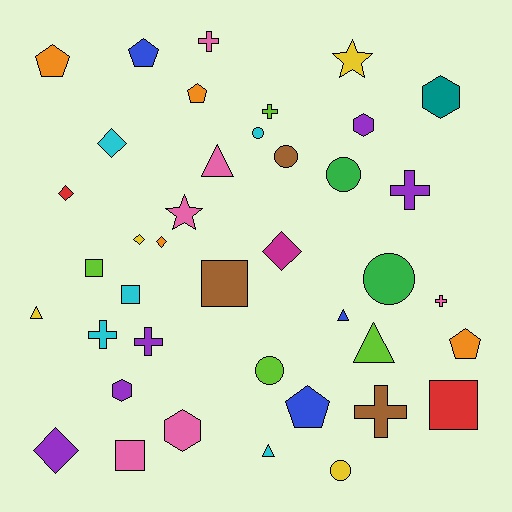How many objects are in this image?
There are 40 objects.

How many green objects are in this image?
There are 2 green objects.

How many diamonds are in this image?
There are 6 diamonds.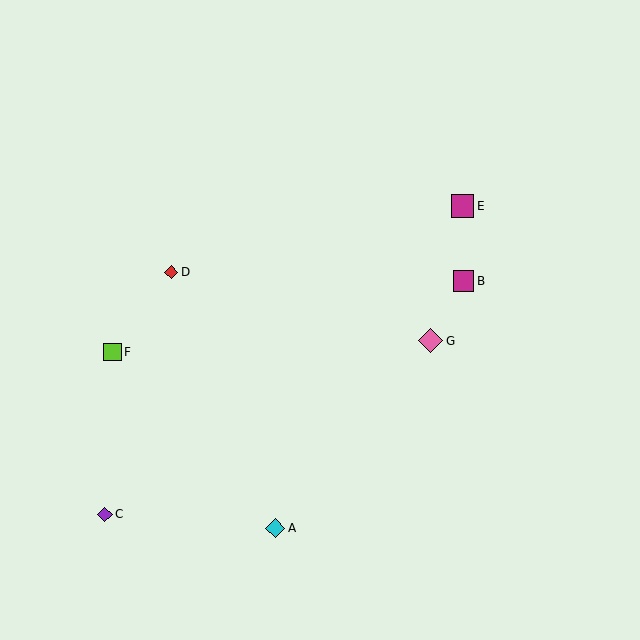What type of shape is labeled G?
Shape G is a pink diamond.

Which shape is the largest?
The pink diamond (labeled G) is the largest.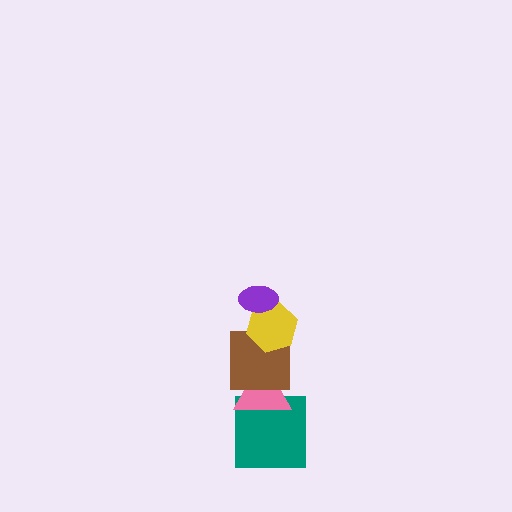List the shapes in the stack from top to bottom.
From top to bottom: the purple ellipse, the yellow hexagon, the brown square, the pink triangle, the teal square.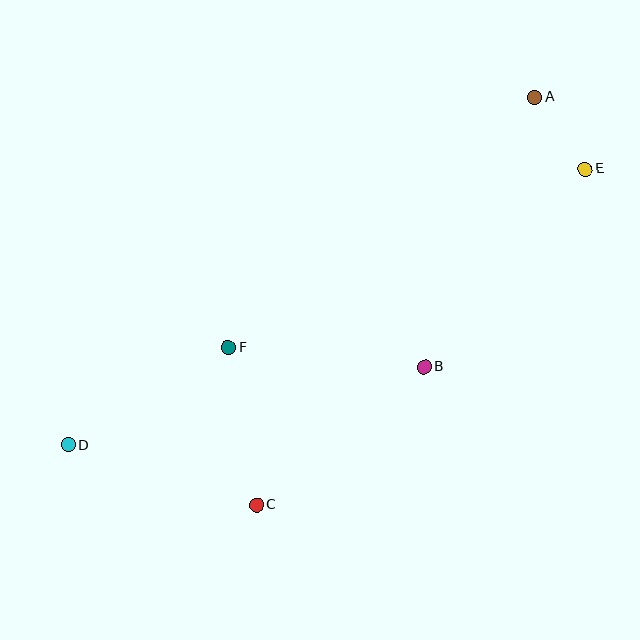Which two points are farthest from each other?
Points D and E are farthest from each other.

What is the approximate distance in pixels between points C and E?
The distance between C and E is approximately 470 pixels.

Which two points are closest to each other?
Points A and E are closest to each other.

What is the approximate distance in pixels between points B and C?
The distance between B and C is approximately 217 pixels.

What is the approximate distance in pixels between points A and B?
The distance between A and B is approximately 291 pixels.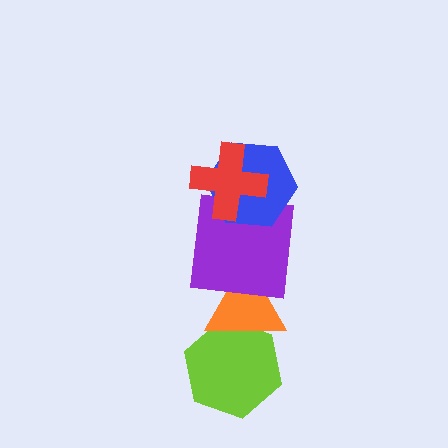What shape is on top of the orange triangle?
The purple square is on top of the orange triangle.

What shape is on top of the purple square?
The blue hexagon is on top of the purple square.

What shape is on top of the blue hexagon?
The red cross is on top of the blue hexagon.